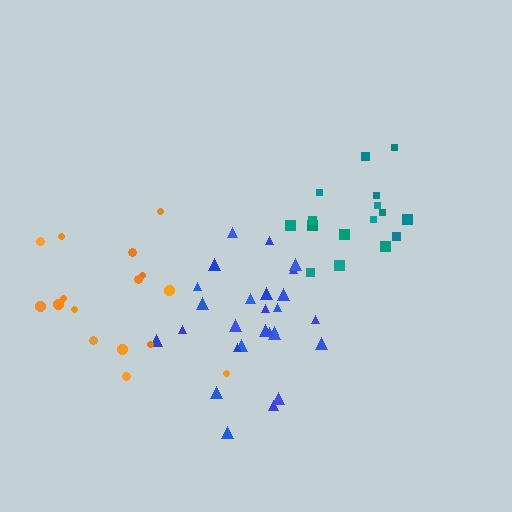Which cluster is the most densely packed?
Blue.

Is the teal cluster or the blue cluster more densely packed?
Blue.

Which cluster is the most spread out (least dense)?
Orange.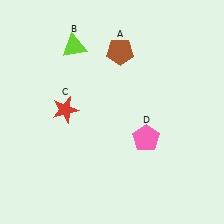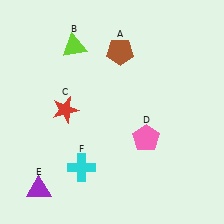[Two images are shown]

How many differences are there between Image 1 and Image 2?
There are 2 differences between the two images.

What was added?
A purple triangle (E), a cyan cross (F) were added in Image 2.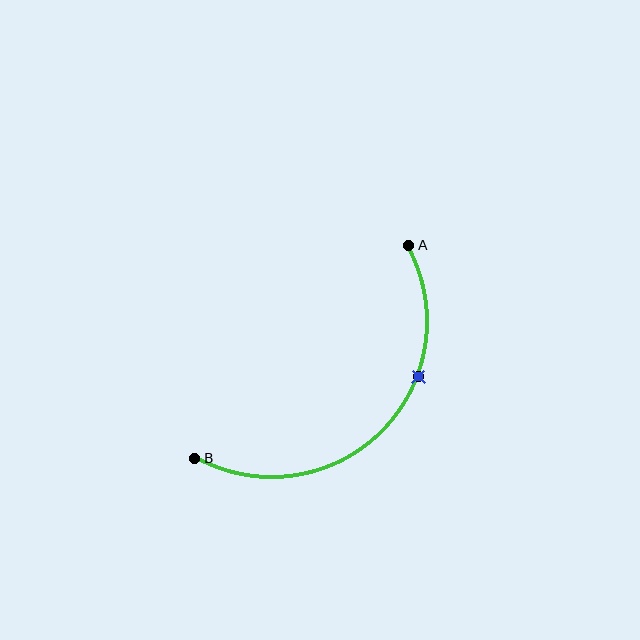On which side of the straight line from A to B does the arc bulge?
The arc bulges below and to the right of the straight line connecting A and B.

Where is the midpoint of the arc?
The arc midpoint is the point on the curve farthest from the straight line joining A and B. It sits below and to the right of that line.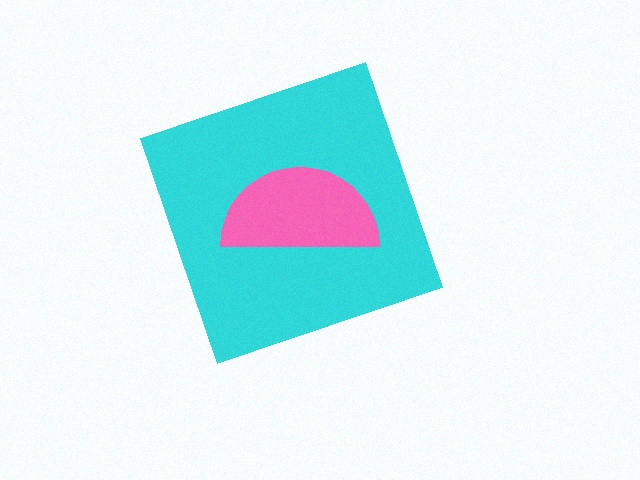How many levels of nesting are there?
2.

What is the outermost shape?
The cyan diamond.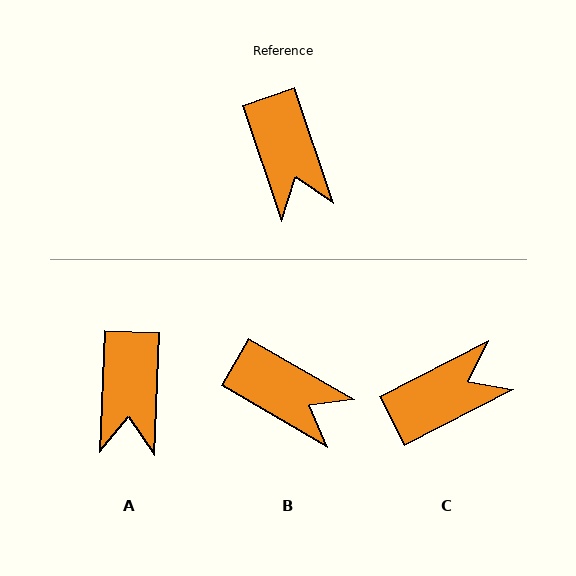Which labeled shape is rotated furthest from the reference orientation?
C, about 98 degrees away.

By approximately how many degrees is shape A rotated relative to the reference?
Approximately 21 degrees clockwise.